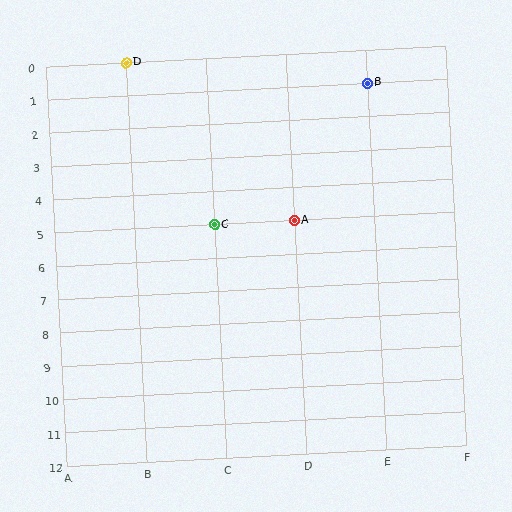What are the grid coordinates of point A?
Point A is at grid coordinates (D, 5).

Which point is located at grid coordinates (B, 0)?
Point D is at (B, 0).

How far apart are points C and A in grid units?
Points C and A are 1 column apart.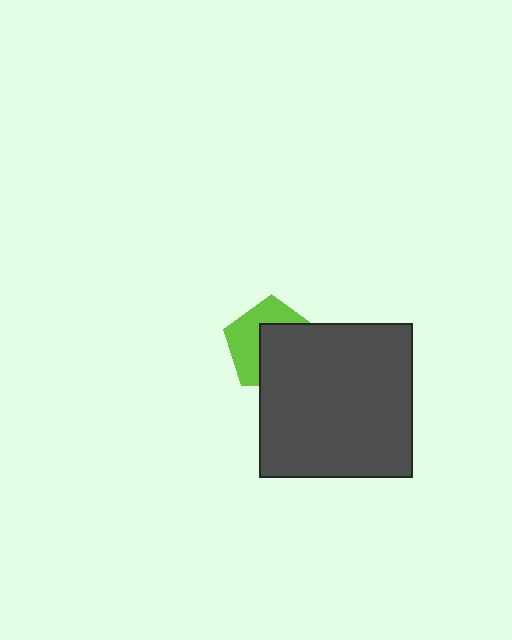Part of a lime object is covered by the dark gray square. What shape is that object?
It is a pentagon.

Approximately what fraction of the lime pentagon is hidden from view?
Roughly 53% of the lime pentagon is hidden behind the dark gray square.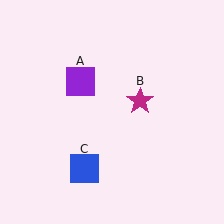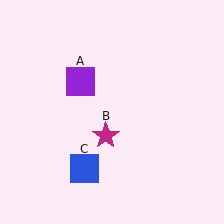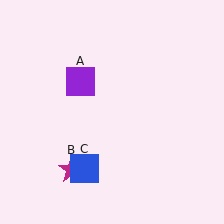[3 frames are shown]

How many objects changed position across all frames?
1 object changed position: magenta star (object B).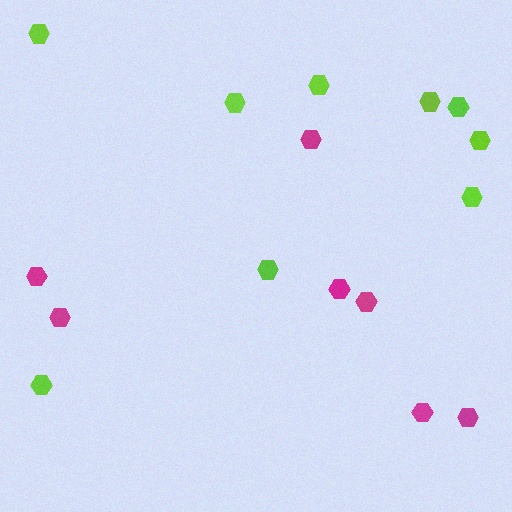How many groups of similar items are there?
There are 2 groups: one group of magenta hexagons (7) and one group of lime hexagons (9).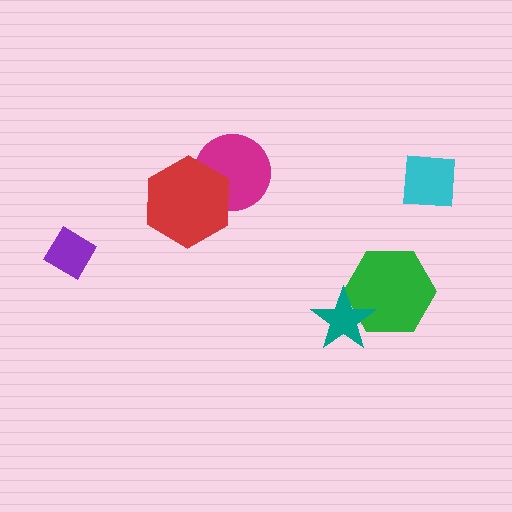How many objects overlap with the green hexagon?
1 object overlaps with the green hexagon.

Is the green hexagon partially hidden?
Yes, it is partially covered by another shape.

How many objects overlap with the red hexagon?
1 object overlaps with the red hexagon.